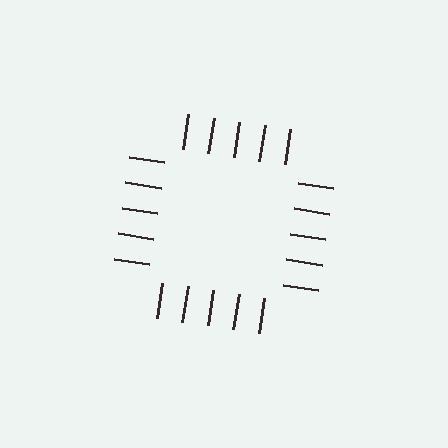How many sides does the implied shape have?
4 sides — the line-ends trace a square.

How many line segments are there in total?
20 — 5 along each of the 4 edges.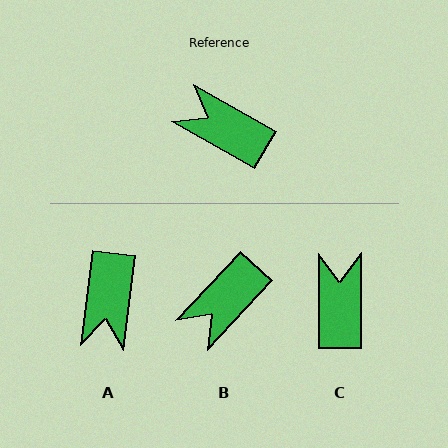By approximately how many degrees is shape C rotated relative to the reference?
Approximately 60 degrees clockwise.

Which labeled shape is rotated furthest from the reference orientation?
A, about 112 degrees away.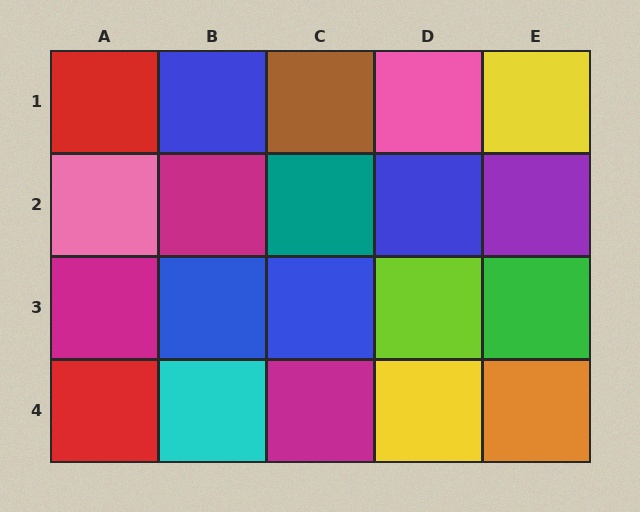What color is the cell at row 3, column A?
Magenta.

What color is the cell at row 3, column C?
Blue.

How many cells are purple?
1 cell is purple.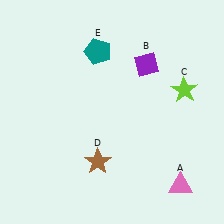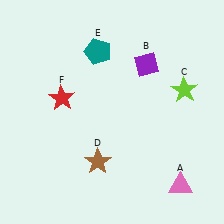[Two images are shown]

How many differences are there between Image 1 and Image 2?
There is 1 difference between the two images.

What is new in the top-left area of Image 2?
A red star (F) was added in the top-left area of Image 2.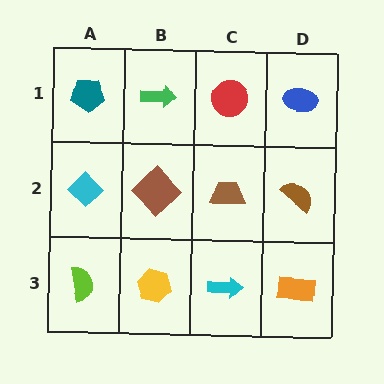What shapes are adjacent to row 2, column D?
A blue ellipse (row 1, column D), an orange rectangle (row 3, column D), a brown trapezoid (row 2, column C).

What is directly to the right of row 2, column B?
A brown trapezoid.